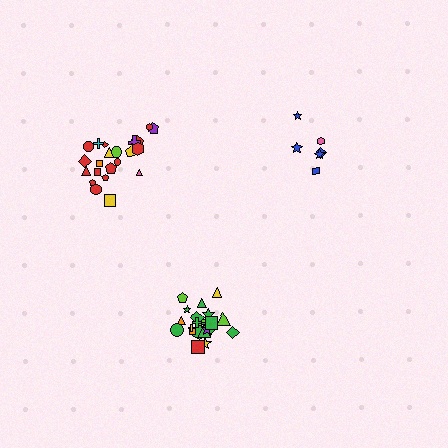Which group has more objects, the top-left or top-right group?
The top-left group.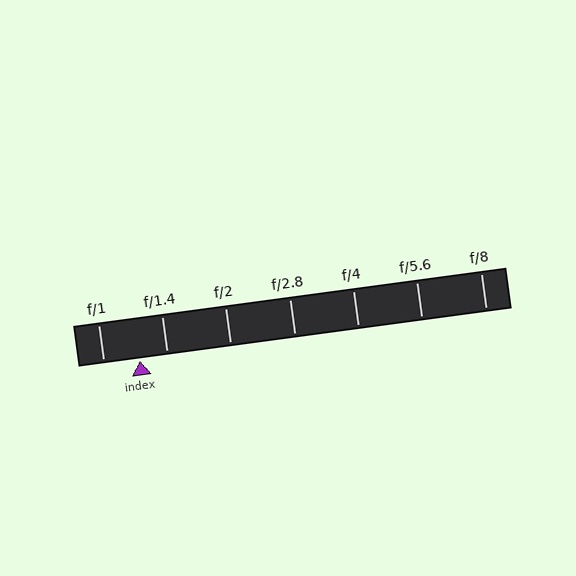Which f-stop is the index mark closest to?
The index mark is closest to f/1.4.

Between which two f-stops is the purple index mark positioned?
The index mark is between f/1 and f/1.4.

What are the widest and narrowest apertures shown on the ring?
The widest aperture shown is f/1 and the narrowest is f/8.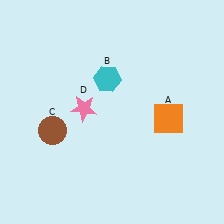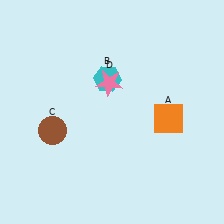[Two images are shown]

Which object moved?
The pink star (D) moved right.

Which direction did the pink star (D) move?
The pink star (D) moved right.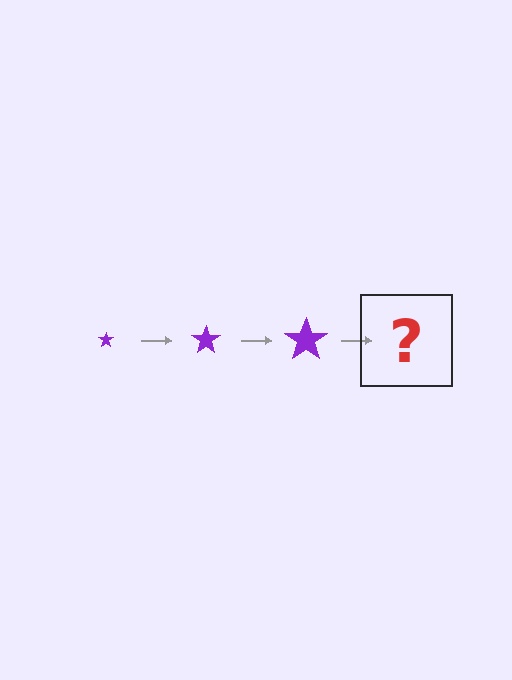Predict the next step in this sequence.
The next step is a purple star, larger than the previous one.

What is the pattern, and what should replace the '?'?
The pattern is that the star gets progressively larger each step. The '?' should be a purple star, larger than the previous one.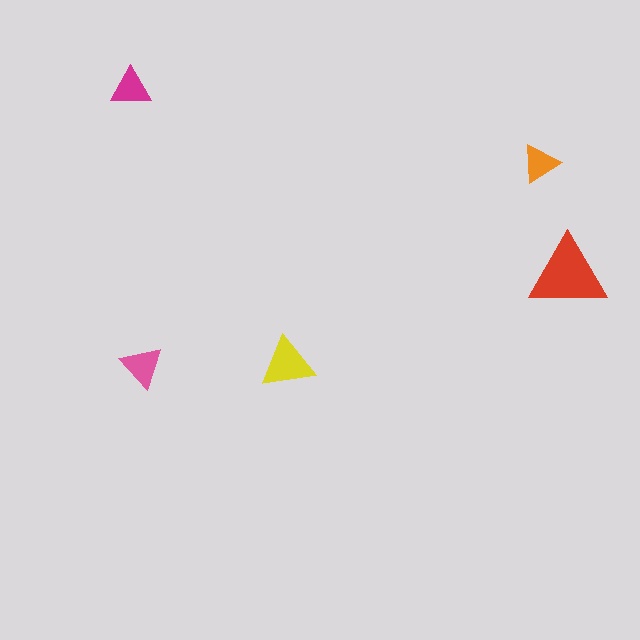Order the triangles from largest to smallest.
the red one, the yellow one, the pink one, the magenta one, the orange one.